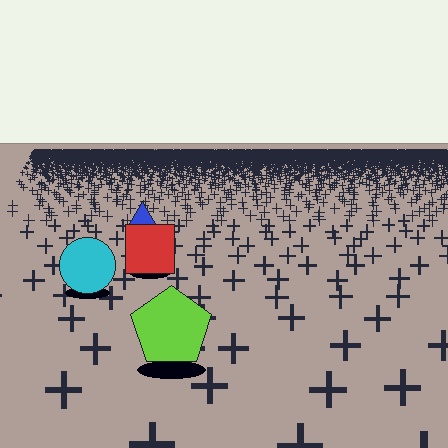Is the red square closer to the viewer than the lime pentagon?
No. The lime pentagon is closer — you can tell from the texture gradient: the ground texture is coarser near it.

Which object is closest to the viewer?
The lime pentagon is closest. The texture marks near it are larger and more spread out.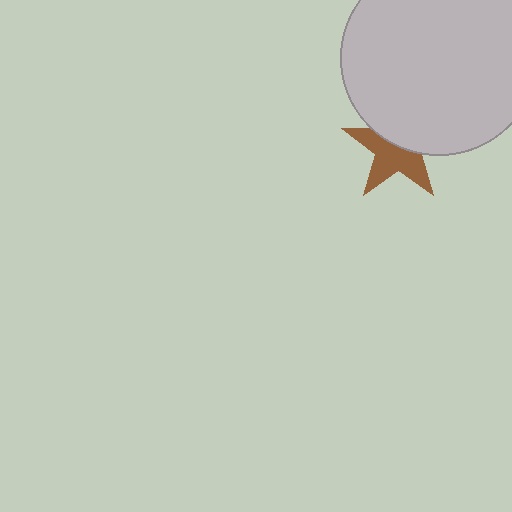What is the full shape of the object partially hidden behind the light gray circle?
The partially hidden object is a brown star.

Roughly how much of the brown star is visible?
About half of it is visible (roughly 55%).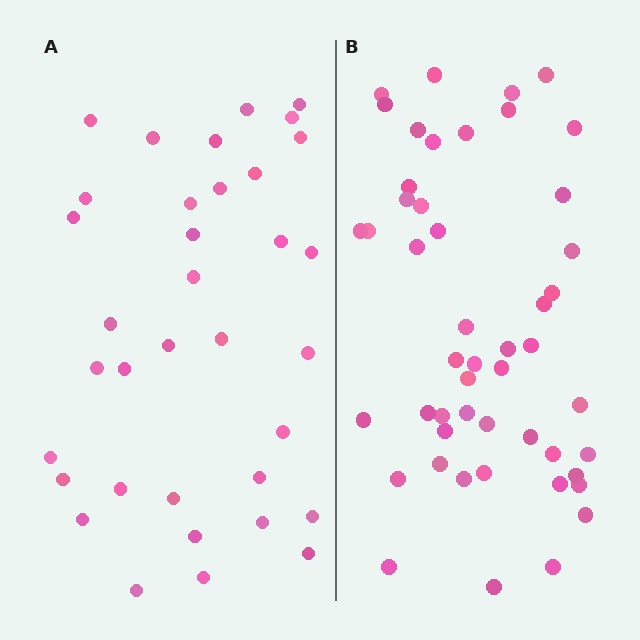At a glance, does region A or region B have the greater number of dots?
Region B (the right region) has more dots.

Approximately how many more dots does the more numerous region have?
Region B has approximately 15 more dots than region A.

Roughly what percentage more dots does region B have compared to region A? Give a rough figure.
About 40% more.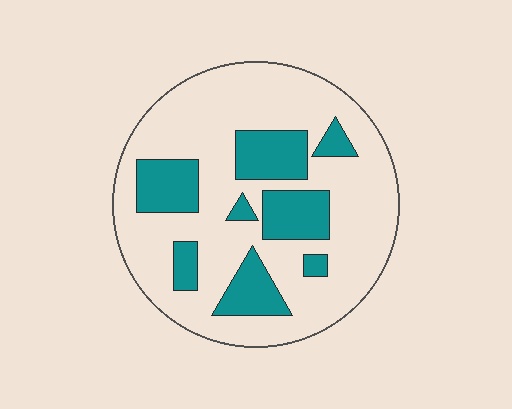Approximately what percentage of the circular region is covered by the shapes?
Approximately 25%.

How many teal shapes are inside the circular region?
8.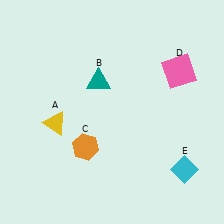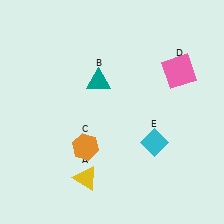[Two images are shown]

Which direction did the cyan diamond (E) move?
The cyan diamond (E) moved left.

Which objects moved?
The objects that moved are: the yellow triangle (A), the cyan diamond (E).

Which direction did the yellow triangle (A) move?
The yellow triangle (A) moved down.